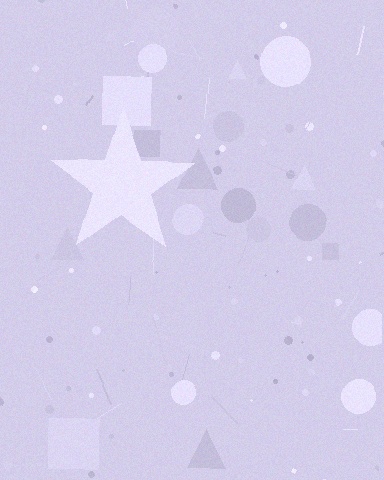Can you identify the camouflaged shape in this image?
The camouflaged shape is a star.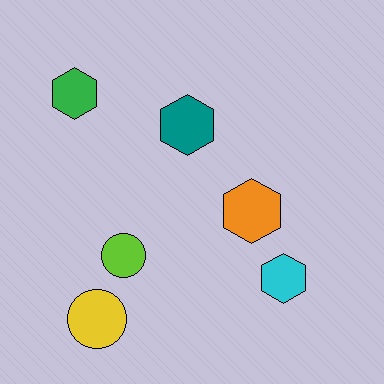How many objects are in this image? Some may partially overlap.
There are 6 objects.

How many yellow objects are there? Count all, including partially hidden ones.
There is 1 yellow object.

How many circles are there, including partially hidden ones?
There are 2 circles.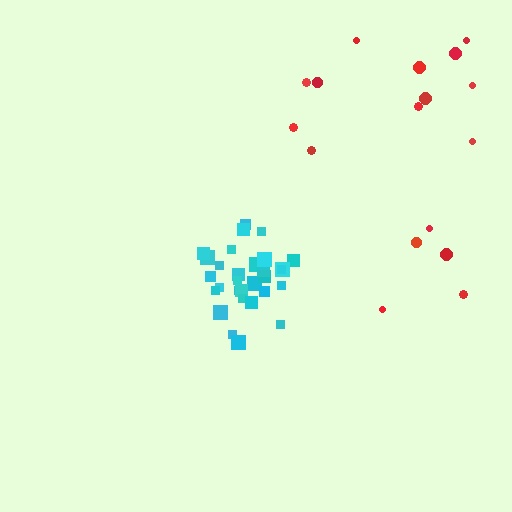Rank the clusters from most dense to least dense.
cyan, red.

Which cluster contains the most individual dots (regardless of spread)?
Cyan (32).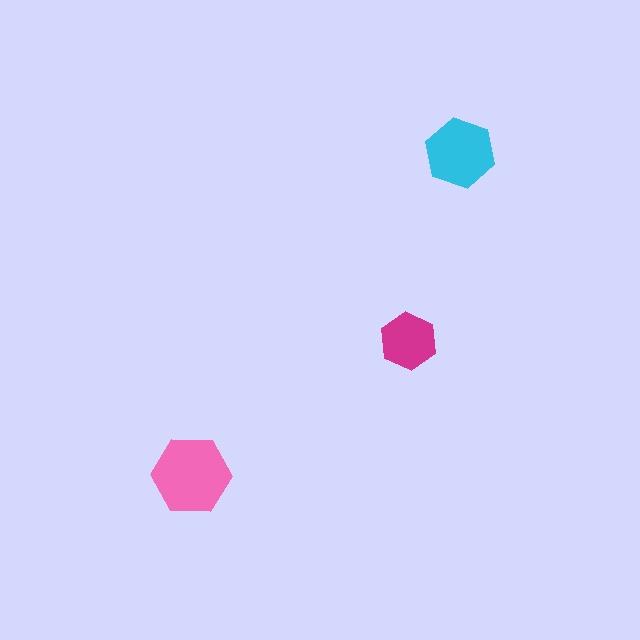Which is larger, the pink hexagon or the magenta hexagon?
The pink one.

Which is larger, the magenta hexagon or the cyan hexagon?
The cyan one.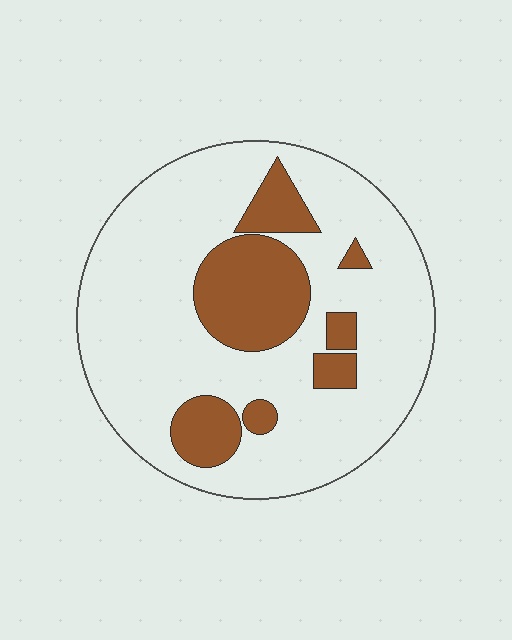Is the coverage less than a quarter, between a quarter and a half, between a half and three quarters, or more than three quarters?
Less than a quarter.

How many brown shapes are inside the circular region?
7.